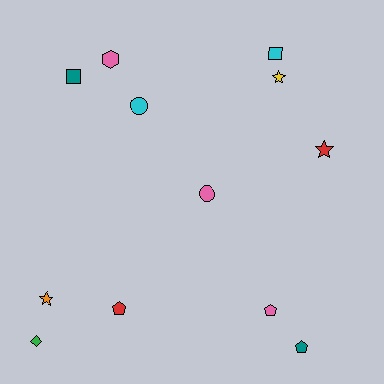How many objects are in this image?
There are 12 objects.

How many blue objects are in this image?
There are no blue objects.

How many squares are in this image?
There are 2 squares.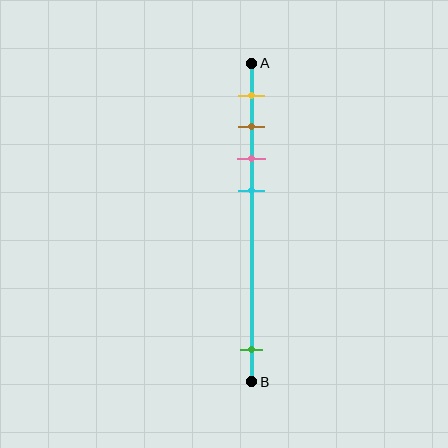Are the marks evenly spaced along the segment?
No, the marks are not evenly spaced.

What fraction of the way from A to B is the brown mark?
The brown mark is approximately 20% (0.2) of the way from A to B.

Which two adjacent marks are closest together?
The brown and pink marks are the closest adjacent pair.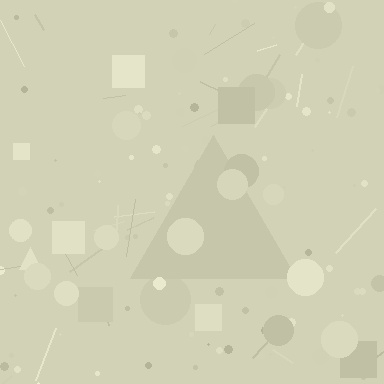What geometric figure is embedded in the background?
A triangle is embedded in the background.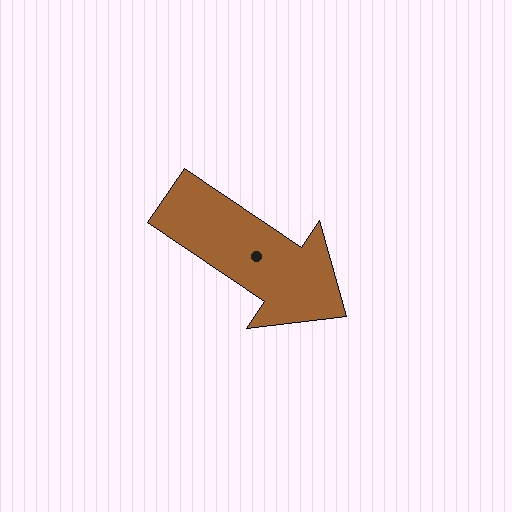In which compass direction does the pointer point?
Southeast.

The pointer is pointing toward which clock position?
Roughly 4 o'clock.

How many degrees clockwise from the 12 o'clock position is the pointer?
Approximately 124 degrees.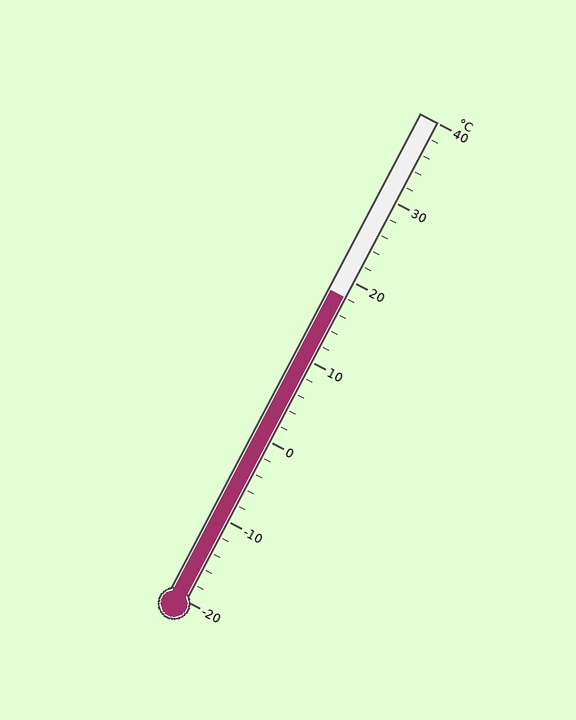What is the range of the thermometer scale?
The thermometer scale ranges from -20°C to 40°C.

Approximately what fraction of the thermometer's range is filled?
The thermometer is filled to approximately 65% of its range.